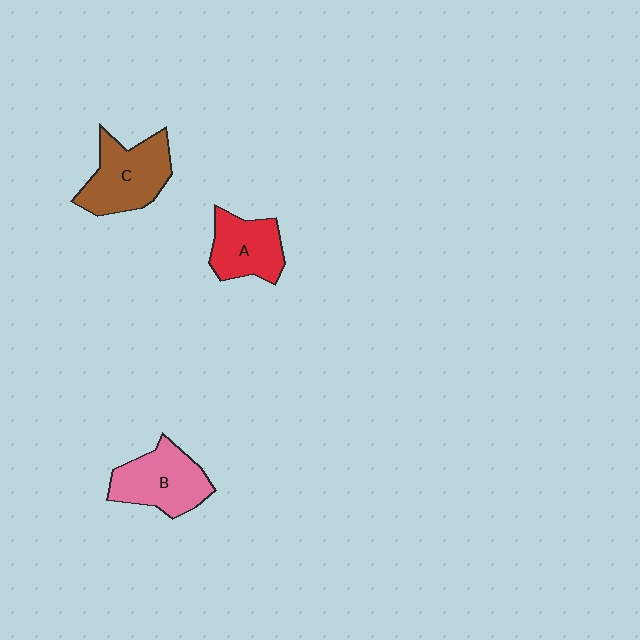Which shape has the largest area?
Shape C (brown).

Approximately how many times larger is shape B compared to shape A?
Approximately 1.2 times.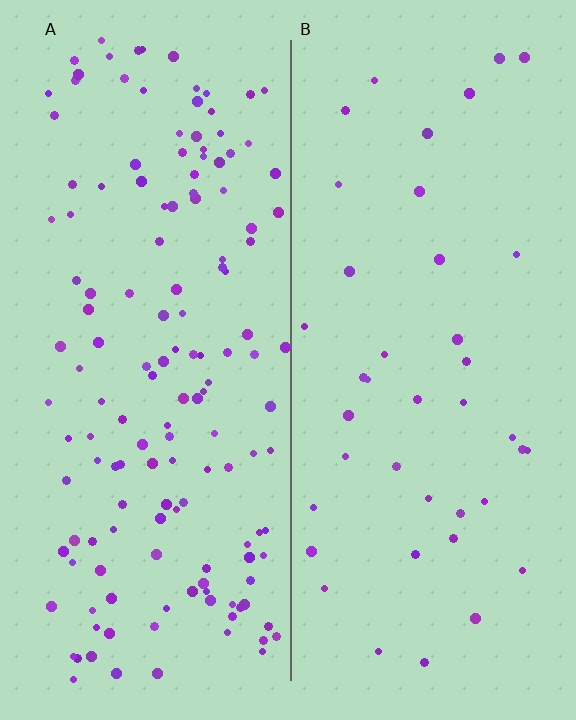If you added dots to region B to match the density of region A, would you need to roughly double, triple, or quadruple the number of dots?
Approximately quadruple.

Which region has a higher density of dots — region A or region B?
A (the left).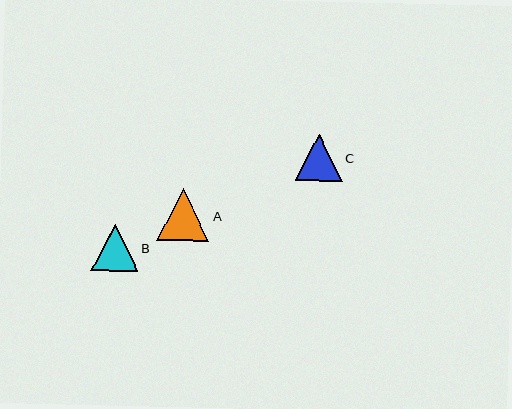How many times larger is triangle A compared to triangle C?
Triangle A is approximately 1.1 times the size of triangle C.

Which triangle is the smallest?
Triangle C is the smallest with a size of approximately 47 pixels.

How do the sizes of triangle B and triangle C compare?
Triangle B and triangle C are approximately the same size.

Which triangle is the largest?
Triangle A is the largest with a size of approximately 52 pixels.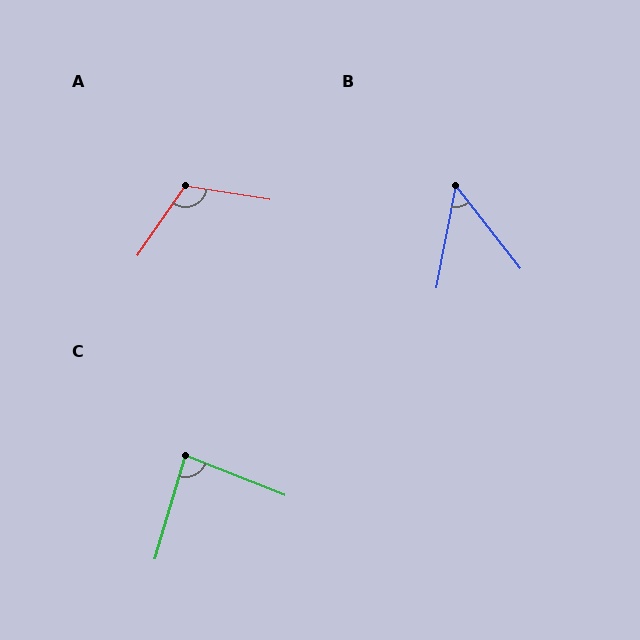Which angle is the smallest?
B, at approximately 49 degrees.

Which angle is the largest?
A, at approximately 115 degrees.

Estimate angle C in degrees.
Approximately 85 degrees.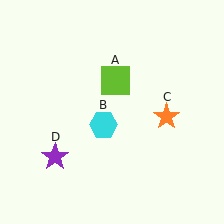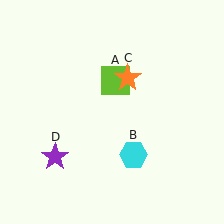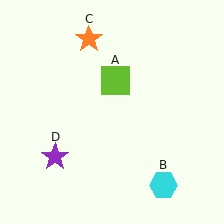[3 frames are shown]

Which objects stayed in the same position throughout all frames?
Lime square (object A) and purple star (object D) remained stationary.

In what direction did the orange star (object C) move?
The orange star (object C) moved up and to the left.